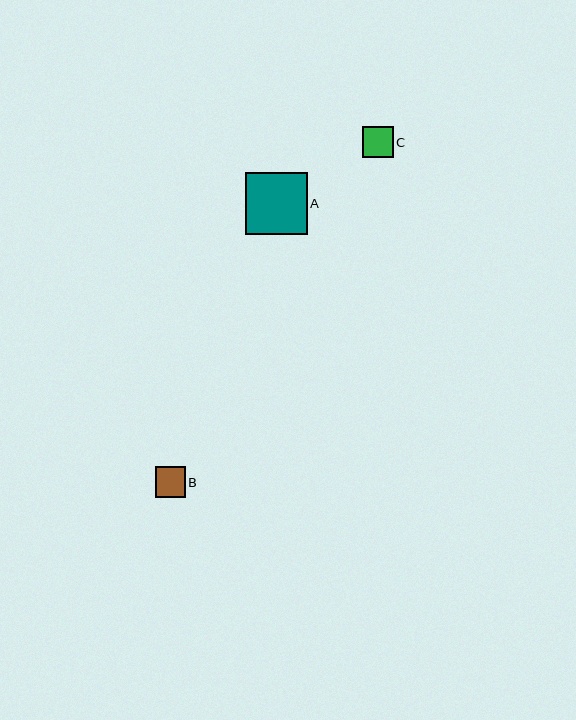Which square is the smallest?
Square B is the smallest with a size of approximately 30 pixels.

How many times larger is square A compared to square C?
Square A is approximately 2.0 times the size of square C.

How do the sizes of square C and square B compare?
Square C and square B are approximately the same size.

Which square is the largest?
Square A is the largest with a size of approximately 61 pixels.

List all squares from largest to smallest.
From largest to smallest: A, C, B.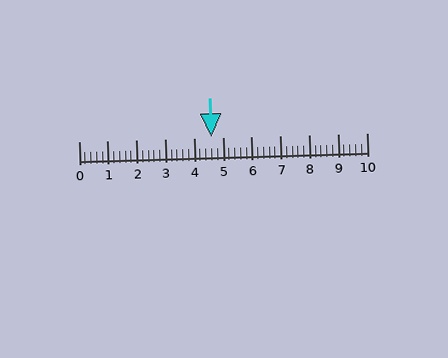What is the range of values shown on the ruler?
The ruler shows values from 0 to 10.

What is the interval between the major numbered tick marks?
The major tick marks are spaced 1 units apart.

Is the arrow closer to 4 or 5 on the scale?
The arrow is closer to 5.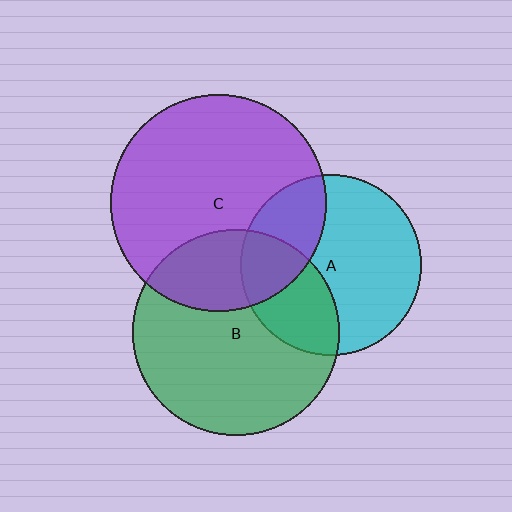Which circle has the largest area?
Circle C (purple).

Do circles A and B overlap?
Yes.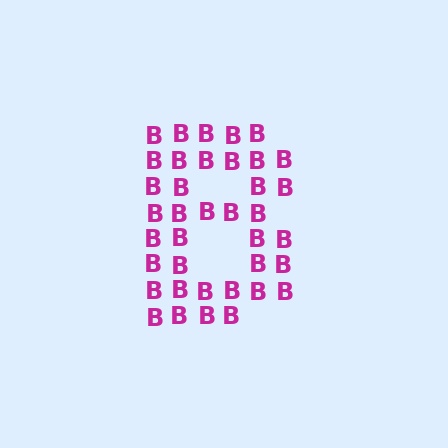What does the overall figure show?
The overall figure shows the letter B.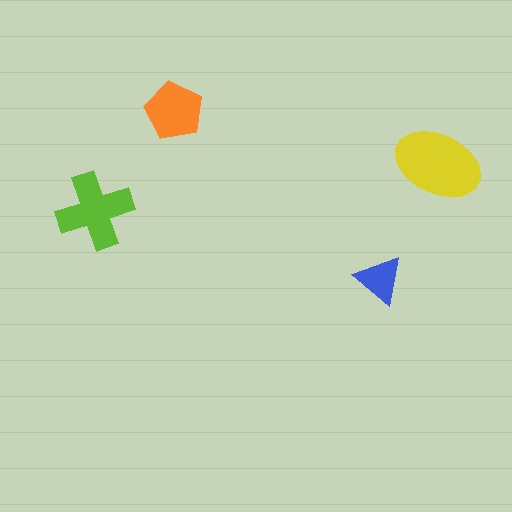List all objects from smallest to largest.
The blue triangle, the orange pentagon, the lime cross, the yellow ellipse.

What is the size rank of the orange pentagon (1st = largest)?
3rd.